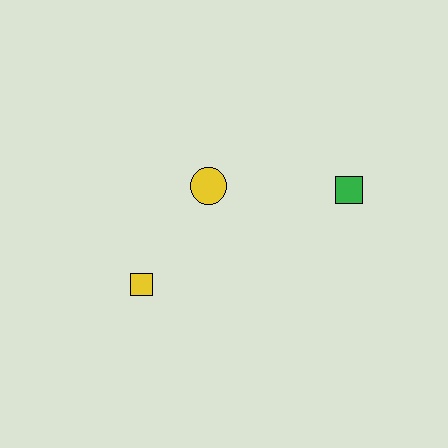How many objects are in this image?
There are 3 objects.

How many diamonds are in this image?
There are no diamonds.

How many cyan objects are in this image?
There are no cyan objects.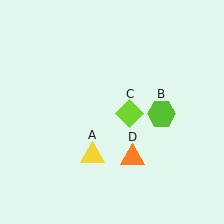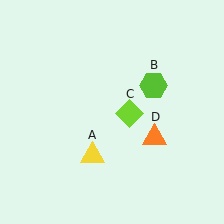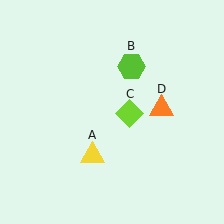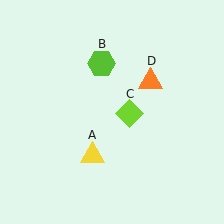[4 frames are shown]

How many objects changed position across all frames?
2 objects changed position: lime hexagon (object B), orange triangle (object D).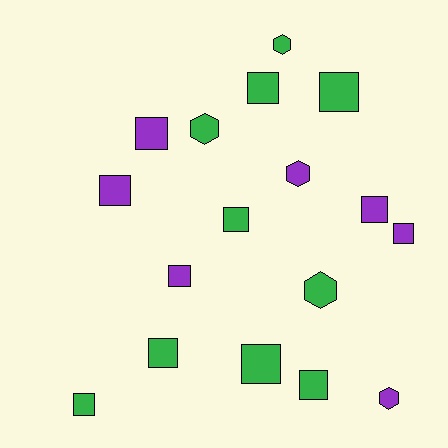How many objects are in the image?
There are 17 objects.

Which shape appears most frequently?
Square, with 12 objects.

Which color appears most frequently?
Green, with 10 objects.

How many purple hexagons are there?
There are 2 purple hexagons.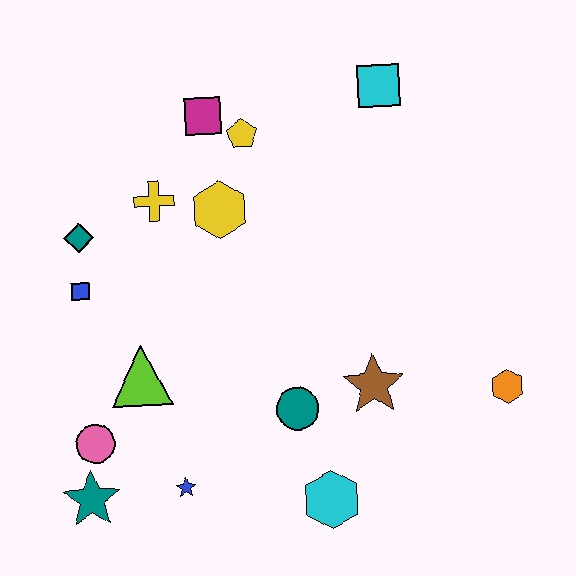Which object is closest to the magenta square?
The yellow pentagon is closest to the magenta square.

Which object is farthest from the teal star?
The cyan square is farthest from the teal star.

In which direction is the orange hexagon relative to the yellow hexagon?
The orange hexagon is to the right of the yellow hexagon.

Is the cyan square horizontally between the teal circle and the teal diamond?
No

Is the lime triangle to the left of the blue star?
Yes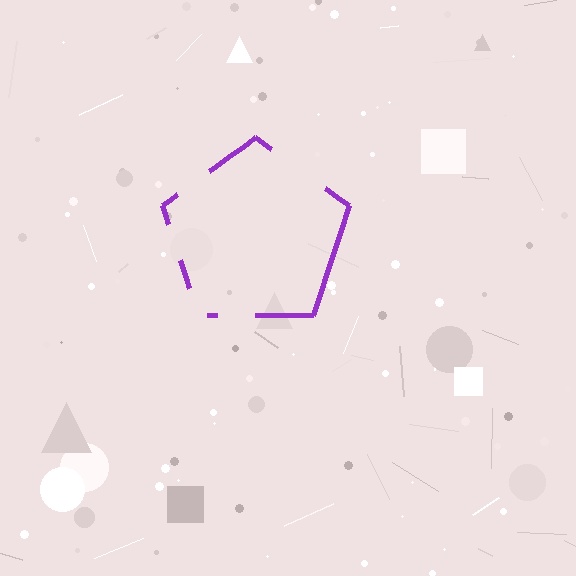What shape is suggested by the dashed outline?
The dashed outline suggests a pentagon.